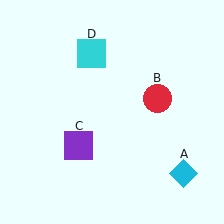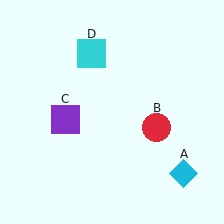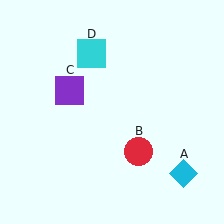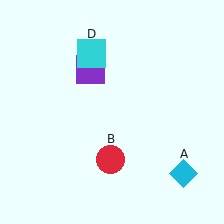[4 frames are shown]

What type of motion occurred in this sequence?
The red circle (object B), purple square (object C) rotated clockwise around the center of the scene.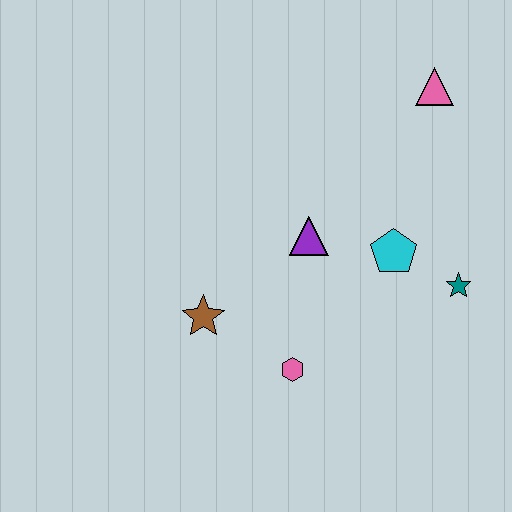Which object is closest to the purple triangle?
The cyan pentagon is closest to the purple triangle.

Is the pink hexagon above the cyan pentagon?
No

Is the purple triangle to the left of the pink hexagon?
No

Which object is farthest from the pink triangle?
The brown star is farthest from the pink triangle.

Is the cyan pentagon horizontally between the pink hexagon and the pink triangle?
Yes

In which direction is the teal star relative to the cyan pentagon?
The teal star is to the right of the cyan pentagon.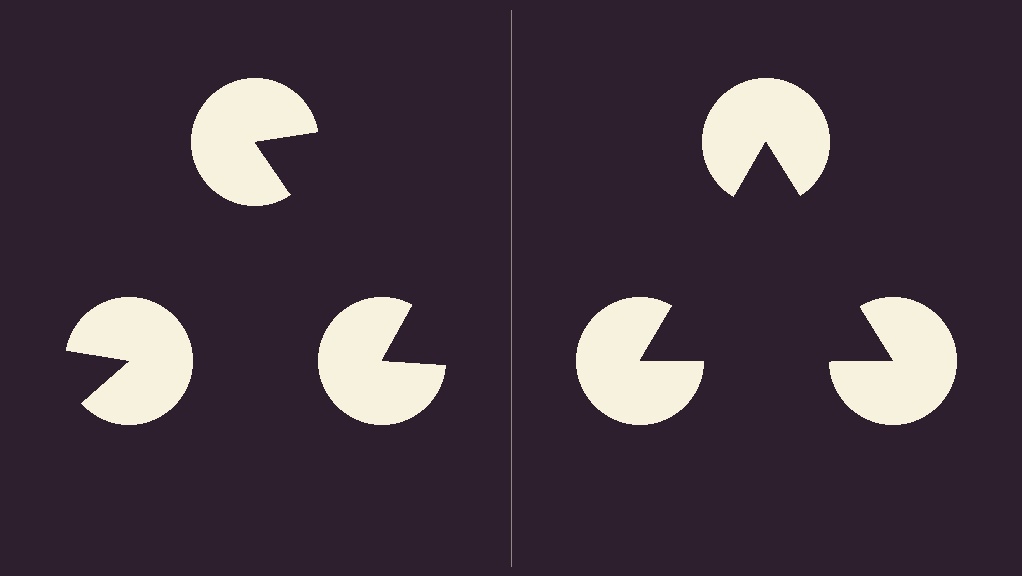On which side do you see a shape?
An illusory triangle appears on the right side. On the left side the wedge cuts are rotated, so no coherent shape forms.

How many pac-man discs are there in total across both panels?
6 — 3 on each side.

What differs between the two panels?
The pac-man discs are positioned identically on both sides; only the wedge orientations differ. On the right they align to a triangle; on the left they are misaligned.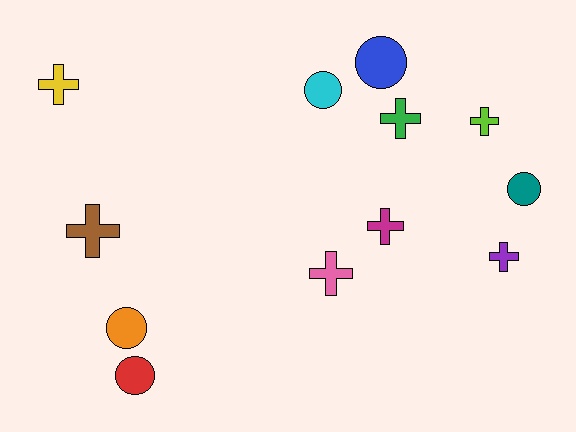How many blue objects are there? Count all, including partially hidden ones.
There is 1 blue object.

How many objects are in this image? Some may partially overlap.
There are 12 objects.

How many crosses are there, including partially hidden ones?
There are 7 crosses.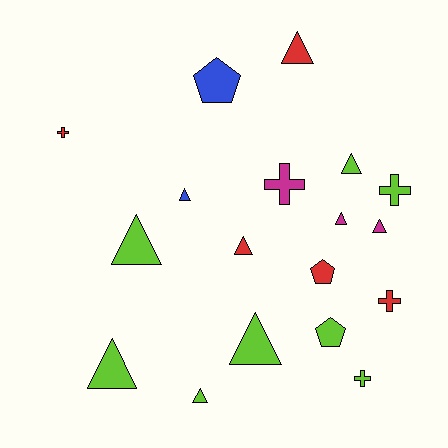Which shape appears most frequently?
Triangle, with 10 objects.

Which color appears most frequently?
Lime, with 8 objects.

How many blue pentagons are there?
There is 1 blue pentagon.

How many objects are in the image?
There are 18 objects.